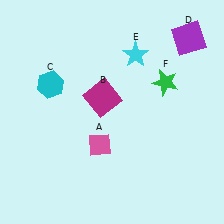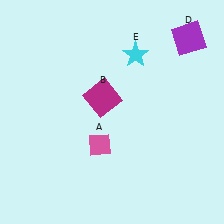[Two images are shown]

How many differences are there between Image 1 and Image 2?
There are 2 differences between the two images.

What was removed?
The cyan hexagon (C), the green star (F) were removed in Image 2.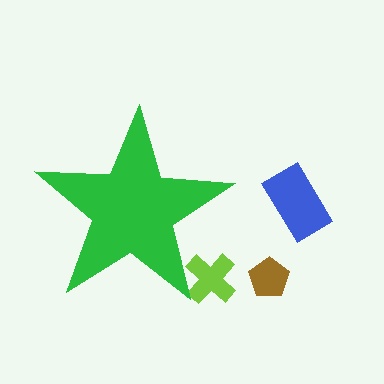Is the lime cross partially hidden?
Yes, the lime cross is partially hidden behind the green star.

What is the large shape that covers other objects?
A green star.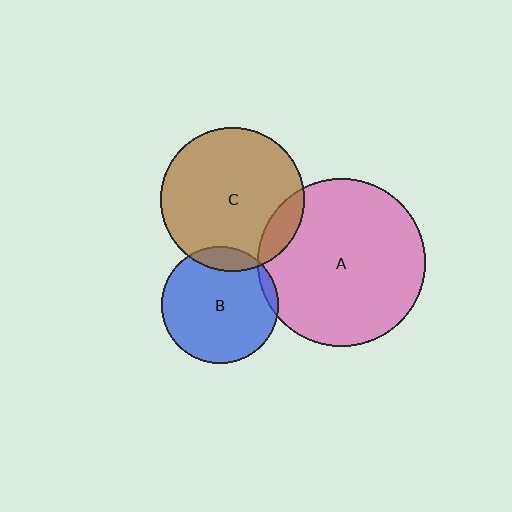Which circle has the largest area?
Circle A (pink).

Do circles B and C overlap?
Yes.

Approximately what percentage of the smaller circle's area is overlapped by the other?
Approximately 10%.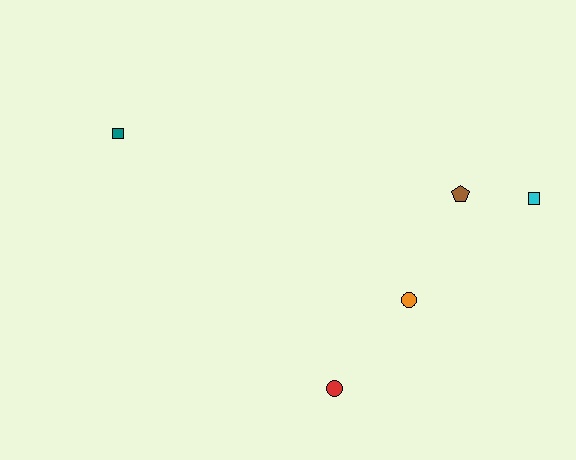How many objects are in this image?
There are 5 objects.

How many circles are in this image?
There are 2 circles.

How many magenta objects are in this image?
There are no magenta objects.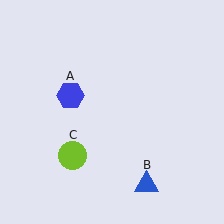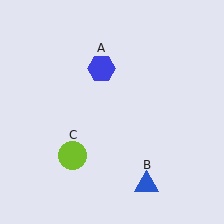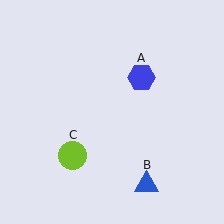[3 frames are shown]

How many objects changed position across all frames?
1 object changed position: blue hexagon (object A).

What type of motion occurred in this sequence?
The blue hexagon (object A) rotated clockwise around the center of the scene.